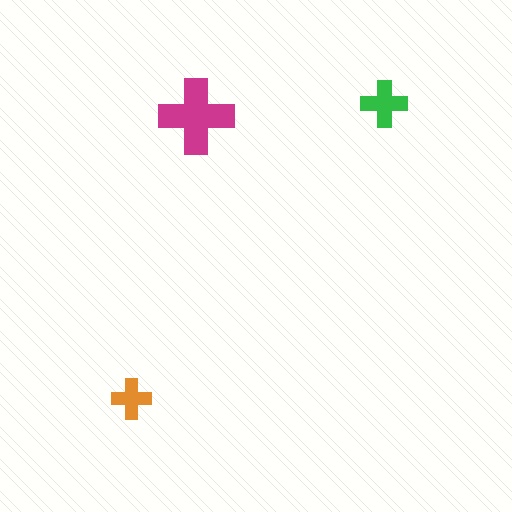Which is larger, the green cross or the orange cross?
The green one.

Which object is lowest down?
The orange cross is bottommost.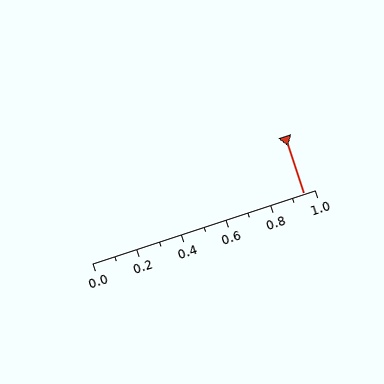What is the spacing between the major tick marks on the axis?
The major ticks are spaced 0.2 apart.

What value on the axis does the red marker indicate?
The marker indicates approximately 0.95.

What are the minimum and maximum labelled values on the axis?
The axis runs from 0.0 to 1.0.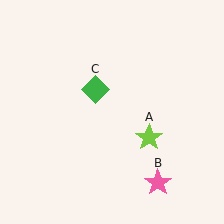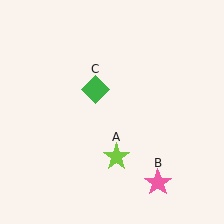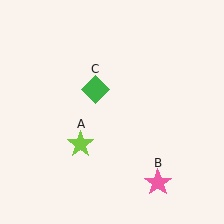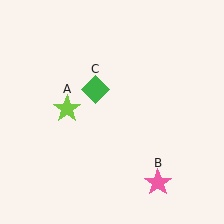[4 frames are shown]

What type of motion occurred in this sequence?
The lime star (object A) rotated clockwise around the center of the scene.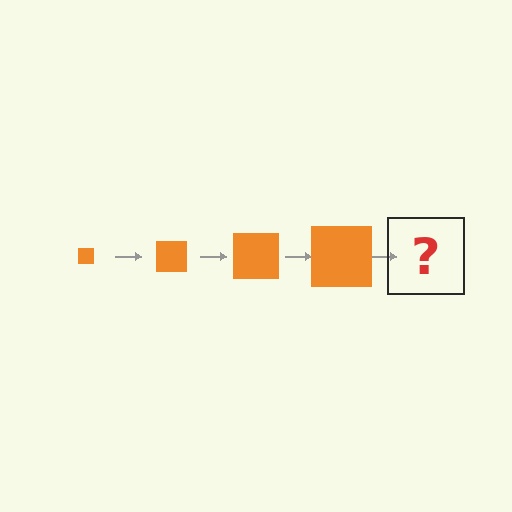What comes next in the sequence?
The next element should be an orange square, larger than the previous one.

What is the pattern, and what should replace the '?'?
The pattern is that the square gets progressively larger each step. The '?' should be an orange square, larger than the previous one.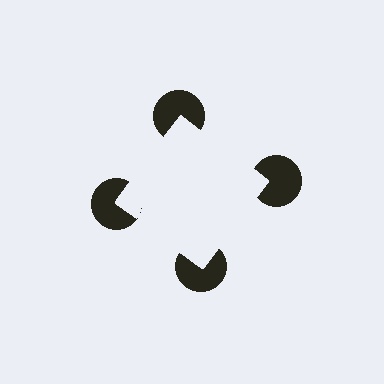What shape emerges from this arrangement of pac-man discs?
An illusory square — its edges are inferred from the aligned wedge cuts in the pac-man discs, not physically drawn.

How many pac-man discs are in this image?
There are 4 — one at each vertex of the illusory square.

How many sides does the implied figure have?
4 sides.